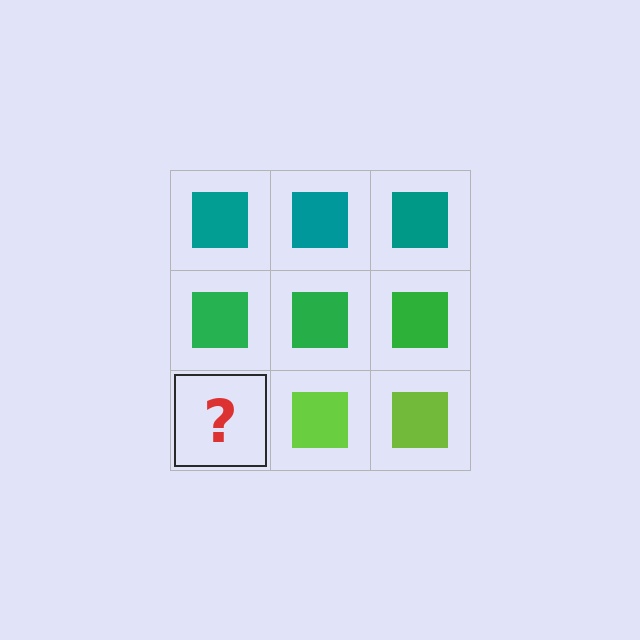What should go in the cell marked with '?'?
The missing cell should contain a lime square.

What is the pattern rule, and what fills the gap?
The rule is that each row has a consistent color. The gap should be filled with a lime square.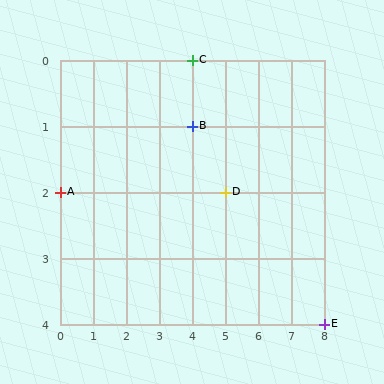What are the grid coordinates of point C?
Point C is at grid coordinates (4, 0).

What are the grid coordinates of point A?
Point A is at grid coordinates (0, 2).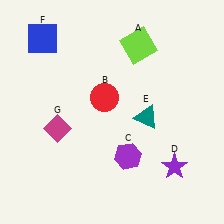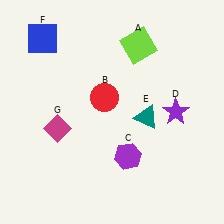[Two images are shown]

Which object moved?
The purple star (D) moved up.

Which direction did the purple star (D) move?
The purple star (D) moved up.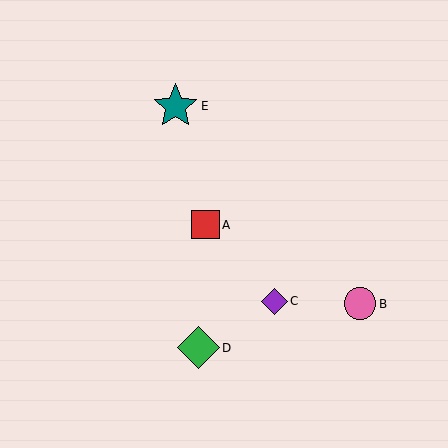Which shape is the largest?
The teal star (labeled E) is the largest.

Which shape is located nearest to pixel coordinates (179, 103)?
The teal star (labeled E) at (176, 106) is nearest to that location.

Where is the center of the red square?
The center of the red square is at (205, 225).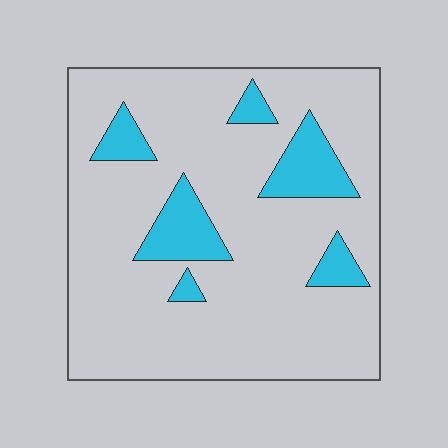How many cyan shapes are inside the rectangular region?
6.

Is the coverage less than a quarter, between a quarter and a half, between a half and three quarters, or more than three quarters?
Less than a quarter.